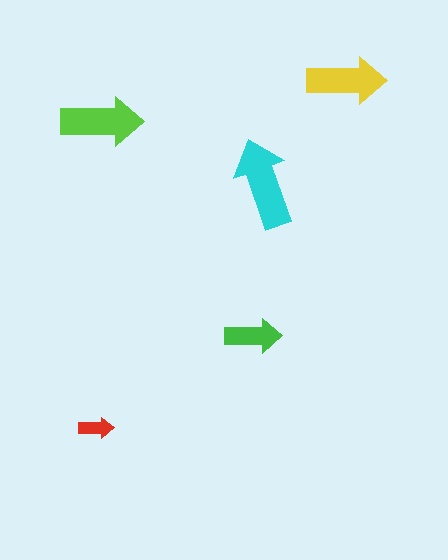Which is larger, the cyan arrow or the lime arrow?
The cyan one.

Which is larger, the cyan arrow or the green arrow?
The cyan one.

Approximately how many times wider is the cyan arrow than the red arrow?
About 2.5 times wider.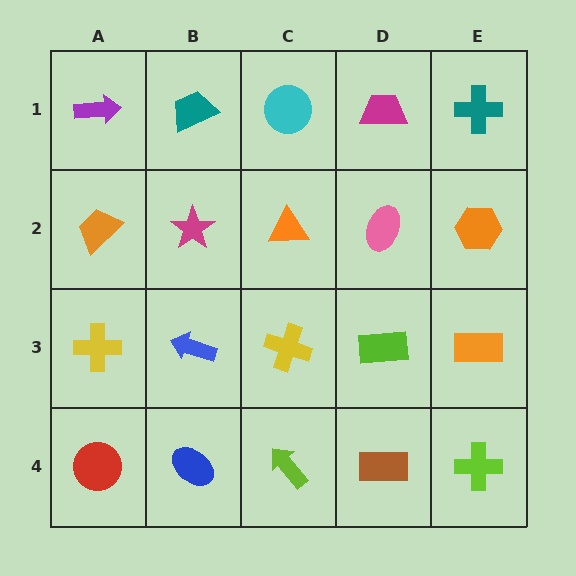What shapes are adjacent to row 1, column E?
An orange hexagon (row 2, column E), a magenta trapezoid (row 1, column D).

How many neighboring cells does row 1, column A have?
2.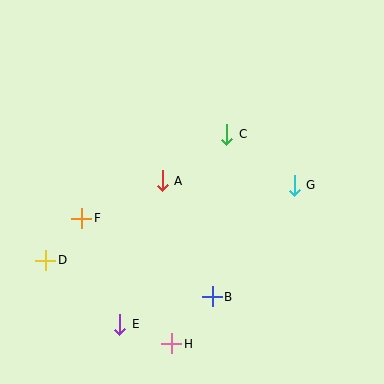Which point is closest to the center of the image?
Point A at (162, 181) is closest to the center.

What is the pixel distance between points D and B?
The distance between D and B is 171 pixels.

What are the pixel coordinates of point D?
Point D is at (46, 260).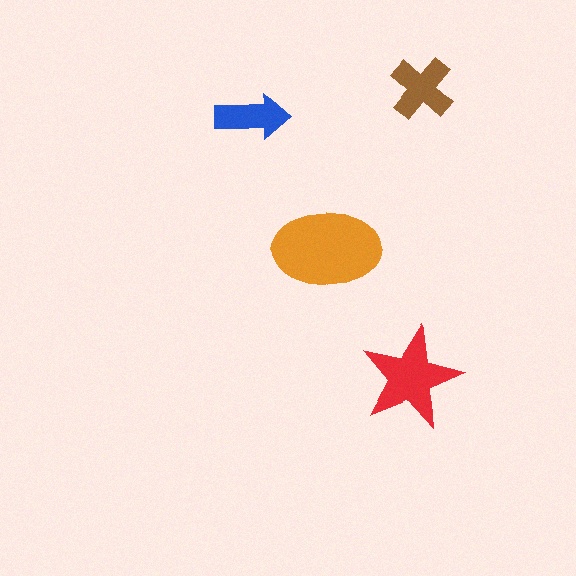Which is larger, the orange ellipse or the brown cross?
The orange ellipse.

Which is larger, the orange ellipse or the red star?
The orange ellipse.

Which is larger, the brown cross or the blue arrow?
The brown cross.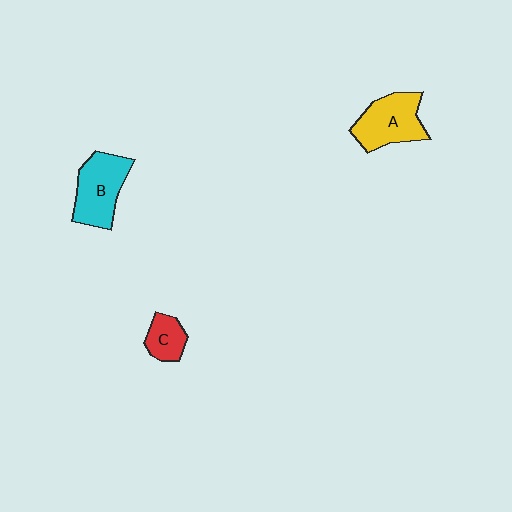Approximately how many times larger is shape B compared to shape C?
Approximately 2.0 times.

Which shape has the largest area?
Shape B (cyan).